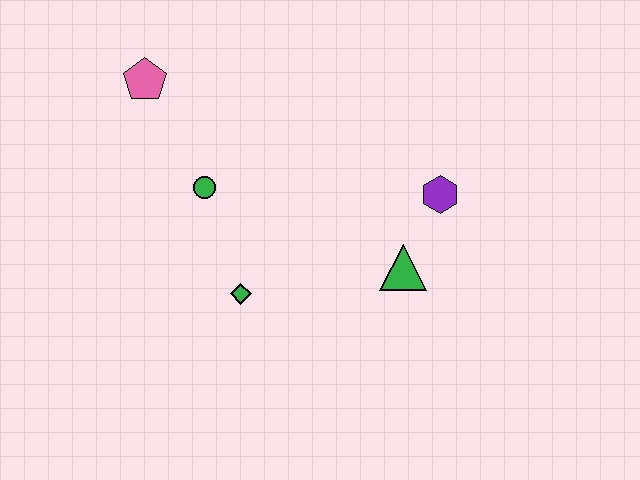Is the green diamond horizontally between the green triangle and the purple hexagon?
No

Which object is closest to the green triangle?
The purple hexagon is closest to the green triangle.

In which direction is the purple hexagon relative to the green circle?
The purple hexagon is to the right of the green circle.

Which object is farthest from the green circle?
The purple hexagon is farthest from the green circle.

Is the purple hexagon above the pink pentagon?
No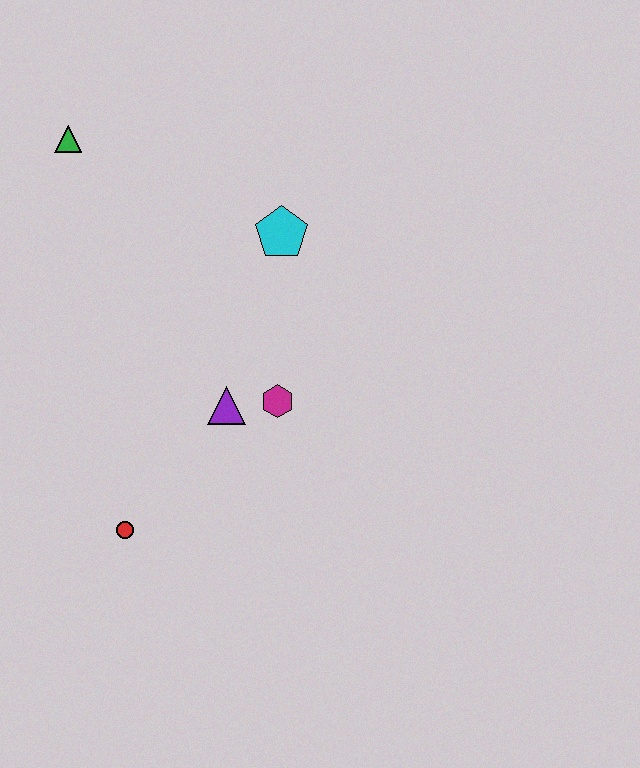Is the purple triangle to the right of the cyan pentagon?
No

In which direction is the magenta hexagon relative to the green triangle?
The magenta hexagon is below the green triangle.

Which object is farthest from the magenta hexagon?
The green triangle is farthest from the magenta hexagon.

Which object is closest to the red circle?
The purple triangle is closest to the red circle.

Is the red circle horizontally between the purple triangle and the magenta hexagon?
No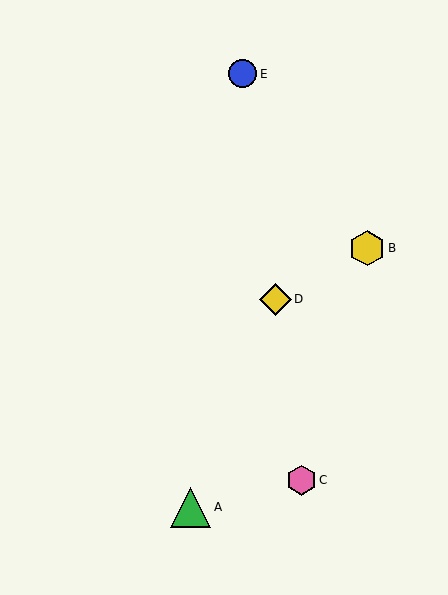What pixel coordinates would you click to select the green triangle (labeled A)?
Click at (191, 507) to select the green triangle A.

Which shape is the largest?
The green triangle (labeled A) is the largest.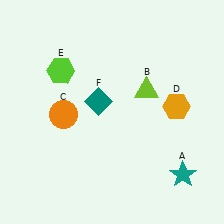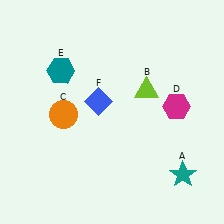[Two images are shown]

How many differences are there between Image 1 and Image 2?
There are 3 differences between the two images.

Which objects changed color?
D changed from orange to magenta. E changed from lime to teal. F changed from teal to blue.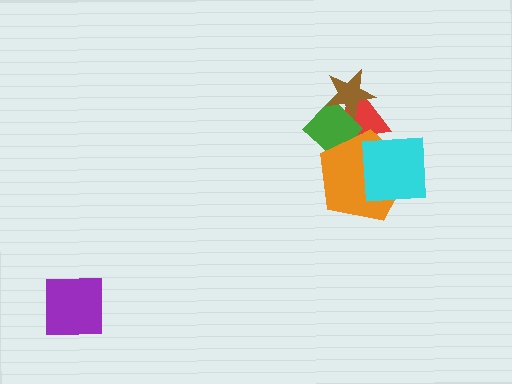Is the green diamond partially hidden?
Yes, it is partially covered by another shape.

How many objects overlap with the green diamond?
3 objects overlap with the green diamond.